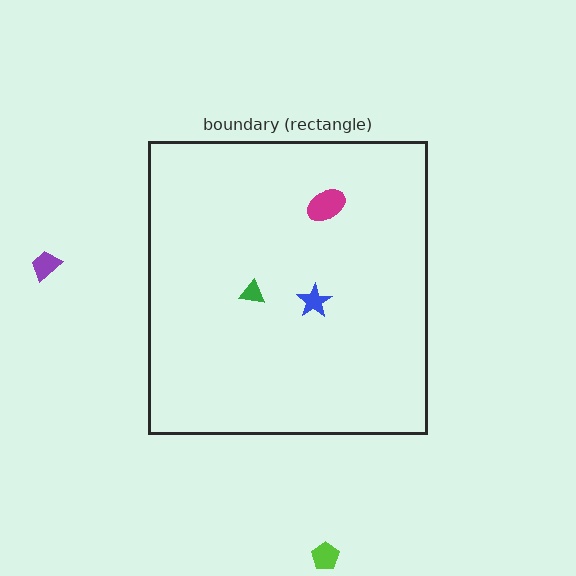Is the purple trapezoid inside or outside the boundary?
Outside.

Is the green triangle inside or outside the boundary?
Inside.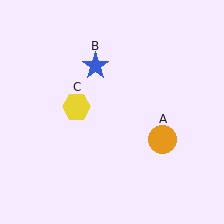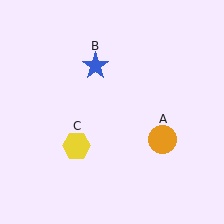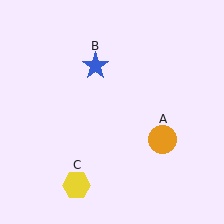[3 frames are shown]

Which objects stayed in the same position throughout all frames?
Orange circle (object A) and blue star (object B) remained stationary.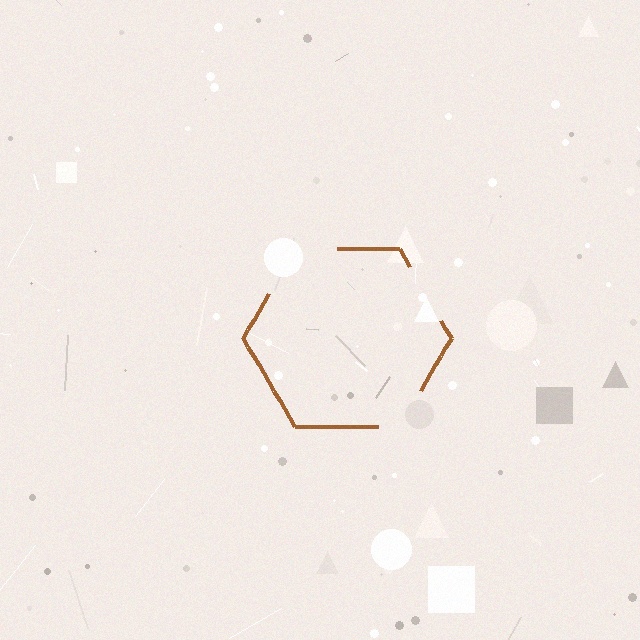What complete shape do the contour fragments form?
The contour fragments form a hexagon.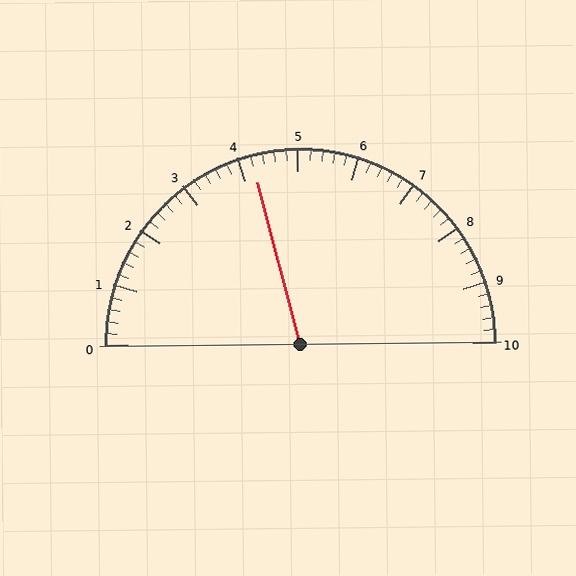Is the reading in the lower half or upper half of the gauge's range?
The reading is in the lower half of the range (0 to 10).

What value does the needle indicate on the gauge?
The needle indicates approximately 4.2.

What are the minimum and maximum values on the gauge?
The gauge ranges from 0 to 10.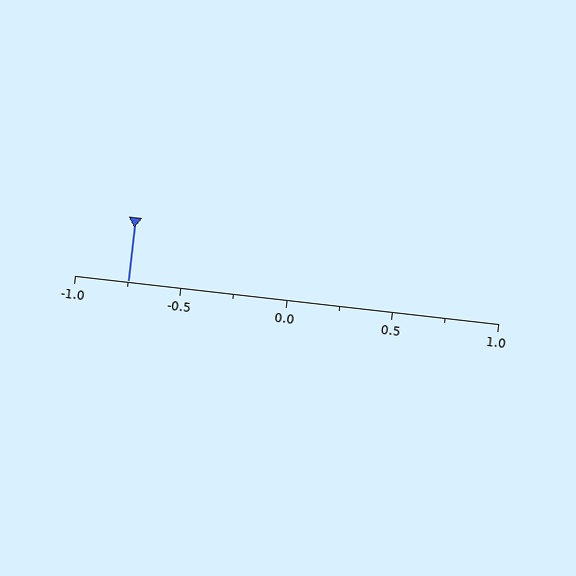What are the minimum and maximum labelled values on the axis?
The axis runs from -1.0 to 1.0.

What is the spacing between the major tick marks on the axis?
The major ticks are spaced 0.5 apart.